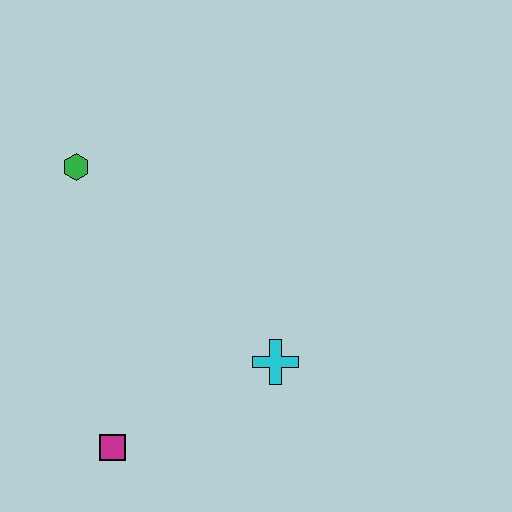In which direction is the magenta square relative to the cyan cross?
The magenta square is to the left of the cyan cross.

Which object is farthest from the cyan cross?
The green hexagon is farthest from the cyan cross.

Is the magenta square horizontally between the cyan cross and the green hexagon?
Yes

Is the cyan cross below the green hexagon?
Yes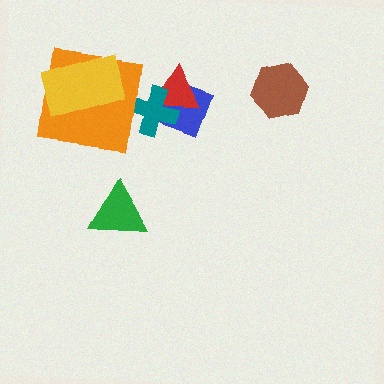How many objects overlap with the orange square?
1 object overlaps with the orange square.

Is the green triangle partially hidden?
No, no other shape covers it.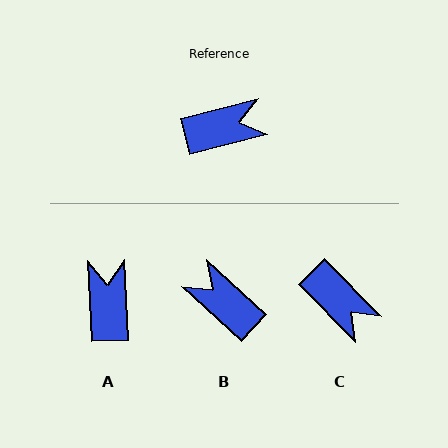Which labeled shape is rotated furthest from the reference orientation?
B, about 123 degrees away.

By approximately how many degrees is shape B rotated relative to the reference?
Approximately 123 degrees counter-clockwise.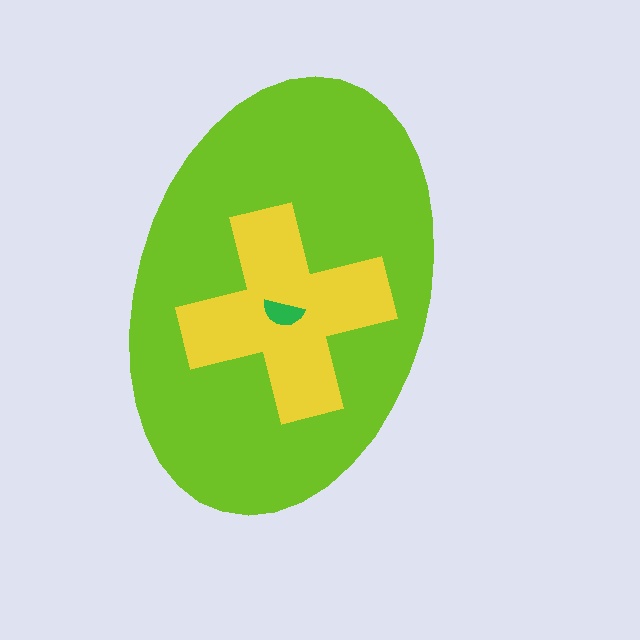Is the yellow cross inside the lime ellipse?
Yes.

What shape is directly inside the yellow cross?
The green semicircle.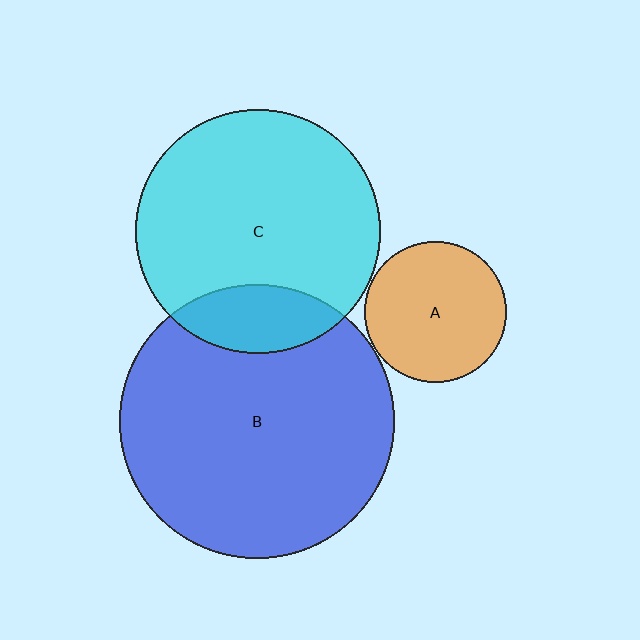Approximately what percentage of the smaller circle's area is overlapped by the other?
Approximately 20%.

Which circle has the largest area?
Circle B (blue).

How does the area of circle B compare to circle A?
Approximately 3.8 times.